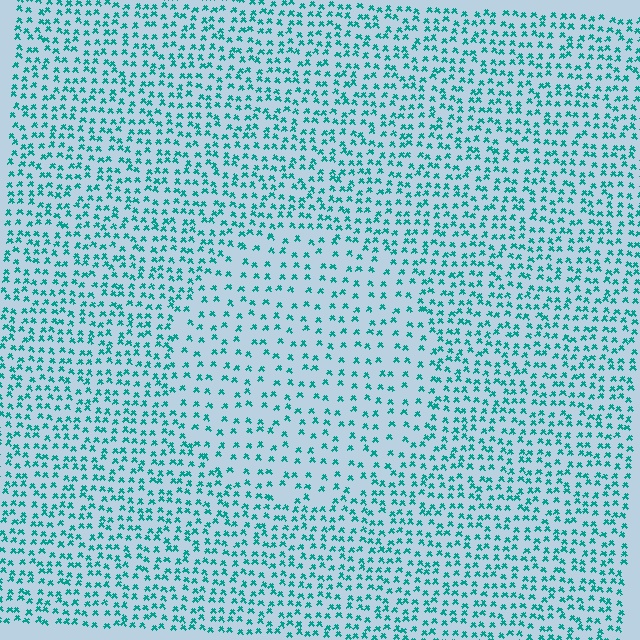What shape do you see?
I see a circle.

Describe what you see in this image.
The image contains small teal elements arranged at two different densities. A circle-shaped region is visible where the elements are less densely packed than the surrounding area.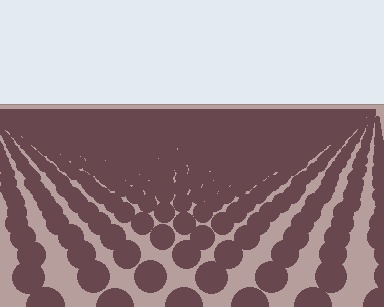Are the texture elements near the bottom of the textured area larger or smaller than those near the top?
Larger. Near the bottom, elements are closer to the viewer and appear at a bigger on-screen size.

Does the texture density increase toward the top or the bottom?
Density increases toward the top.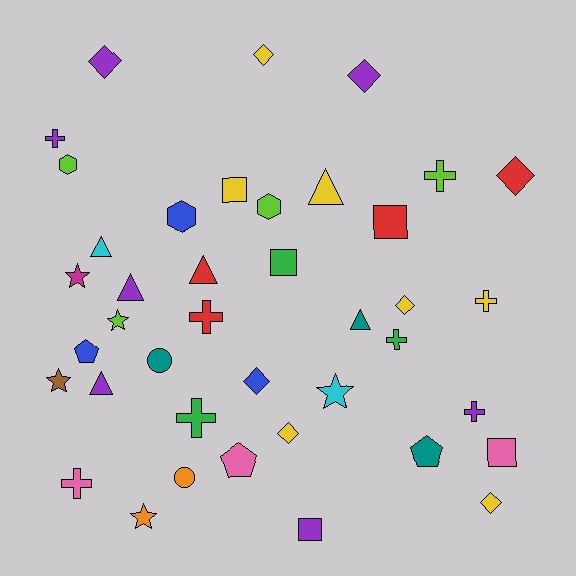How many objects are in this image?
There are 40 objects.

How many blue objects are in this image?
There are 3 blue objects.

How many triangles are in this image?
There are 6 triangles.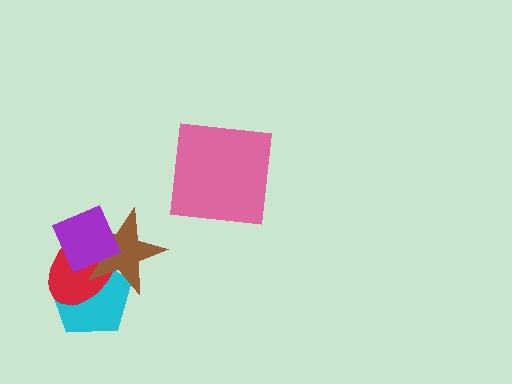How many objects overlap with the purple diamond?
3 objects overlap with the purple diamond.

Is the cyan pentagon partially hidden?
Yes, it is partially covered by another shape.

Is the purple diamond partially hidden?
No, no other shape covers it.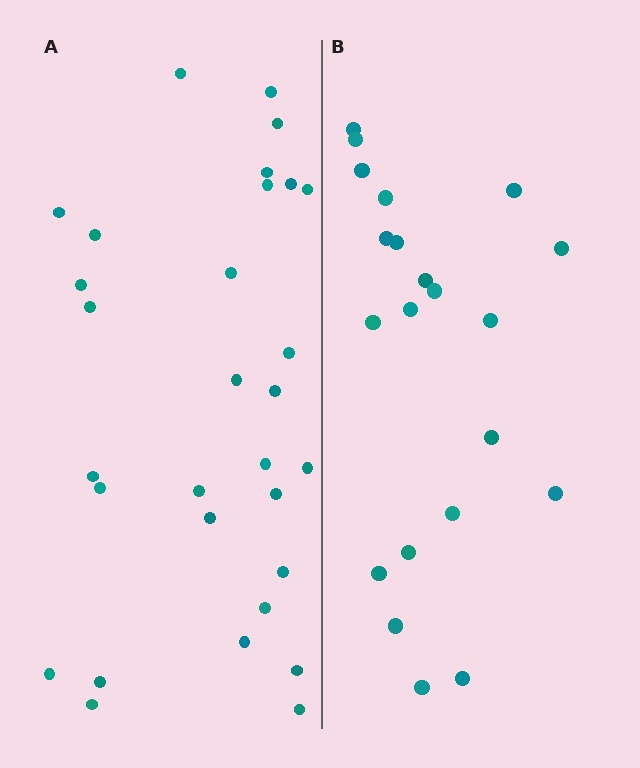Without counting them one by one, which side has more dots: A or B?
Region A (the left region) has more dots.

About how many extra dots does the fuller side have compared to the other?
Region A has roughly 8 or so more dots than region B.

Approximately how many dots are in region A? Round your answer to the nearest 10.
About 30 dots.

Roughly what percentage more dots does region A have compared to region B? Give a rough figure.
About 45% more.